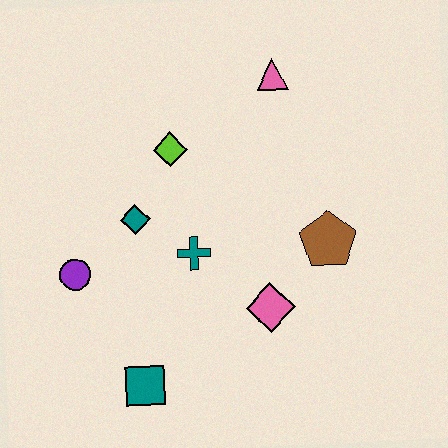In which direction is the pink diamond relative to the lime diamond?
The pink diamond is below the lime diamond.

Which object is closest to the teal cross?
The teal diamond is closest to the teal cross.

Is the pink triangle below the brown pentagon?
No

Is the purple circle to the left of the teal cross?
Yes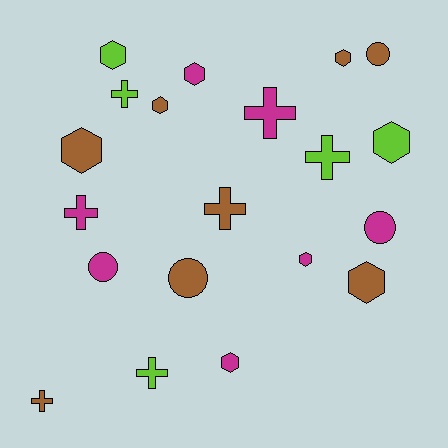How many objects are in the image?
There are 20 objects.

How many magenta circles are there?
There are 2 magenta circles.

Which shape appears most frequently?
Hexagon, with 9 objects.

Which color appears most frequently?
Brown, with 8 objects.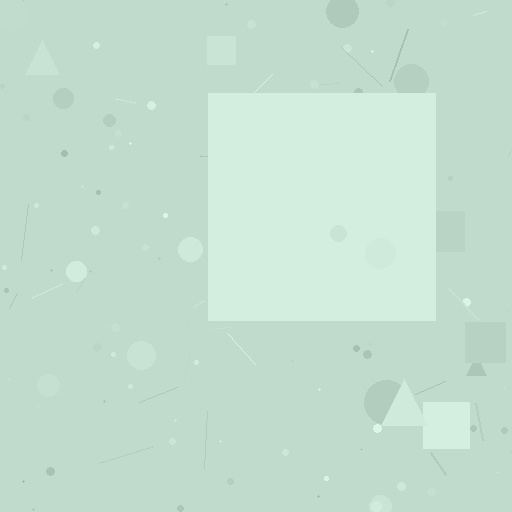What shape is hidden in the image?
A square is hidden in the image.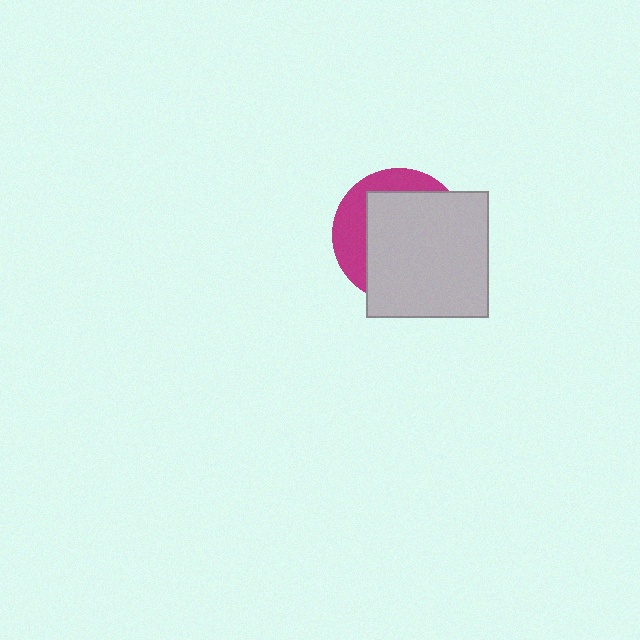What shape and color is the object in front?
The object in front is a light gray rectangle.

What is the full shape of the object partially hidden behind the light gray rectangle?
The partially hidden object is a magenta circle.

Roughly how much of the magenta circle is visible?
A small part of it is visible (roughly 30%).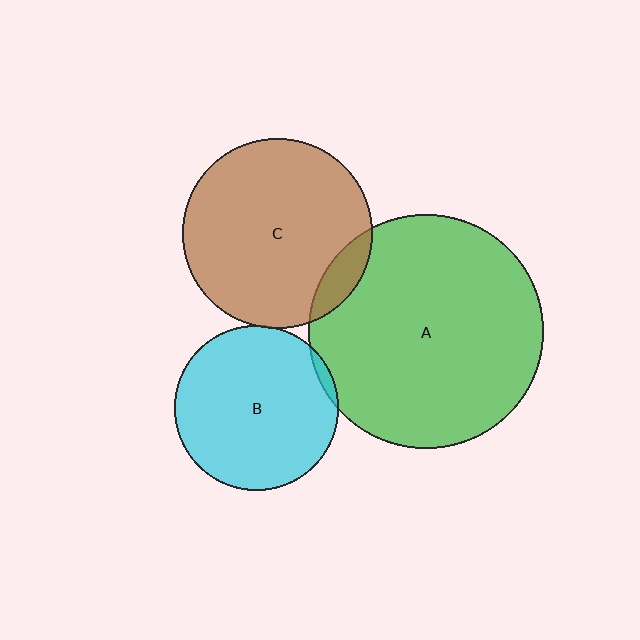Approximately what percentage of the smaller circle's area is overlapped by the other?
Approximately 10%.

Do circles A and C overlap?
Yes.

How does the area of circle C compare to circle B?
Approximately 1.3 times.